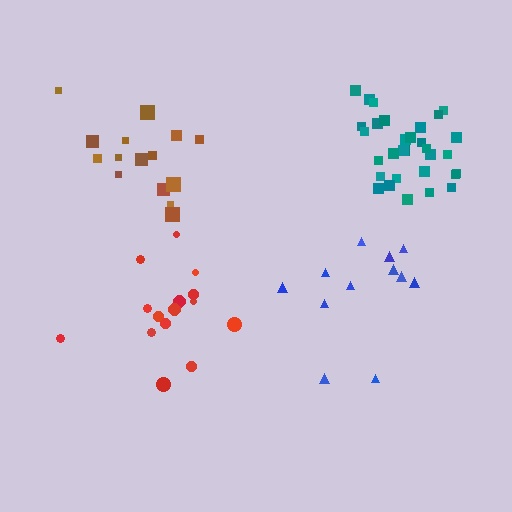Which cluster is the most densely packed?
Teal.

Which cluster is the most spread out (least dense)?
Blue.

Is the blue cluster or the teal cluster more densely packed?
Teal.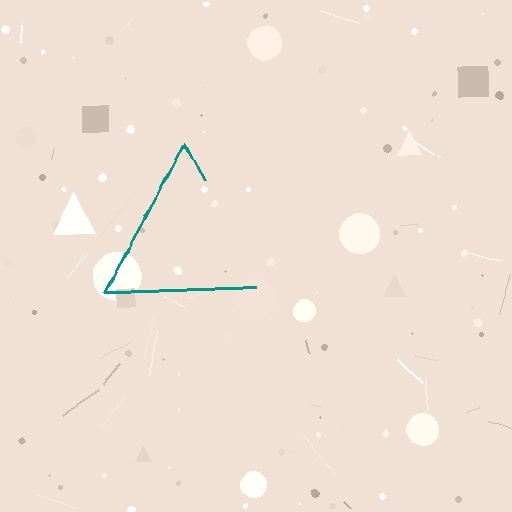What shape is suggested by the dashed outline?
The dashed outline suggests a triangle.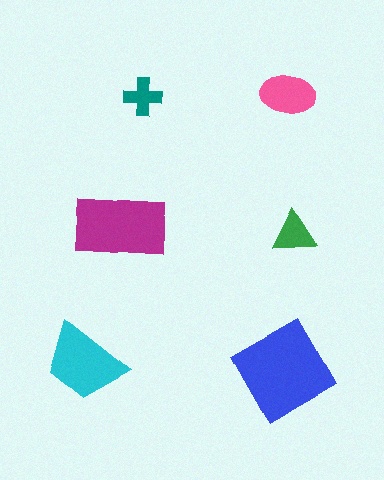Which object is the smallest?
The teal cross.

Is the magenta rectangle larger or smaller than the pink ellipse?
Larger.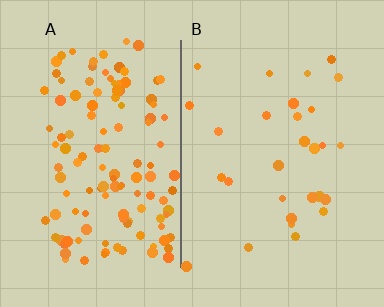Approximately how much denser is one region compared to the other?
Approximately 4.3× — region A over region B.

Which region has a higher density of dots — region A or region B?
A (the left).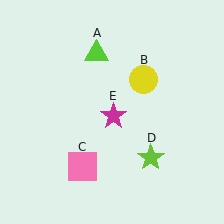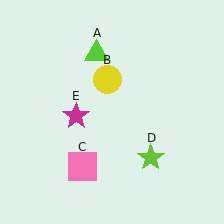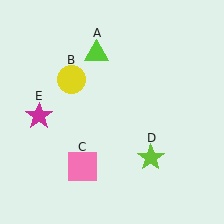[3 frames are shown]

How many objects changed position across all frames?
2 objects changed position: yellow circle (object B), magenta star (object E).